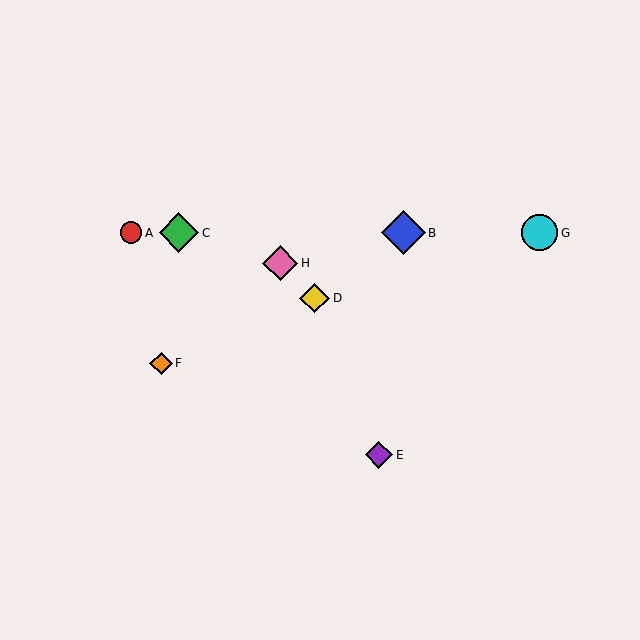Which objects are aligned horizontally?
Objects A, B, C, G are aligned horizontally.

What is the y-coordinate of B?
Object B is at y≈233.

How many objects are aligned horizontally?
4 objects (A, B, C, G) are aligned horizontally.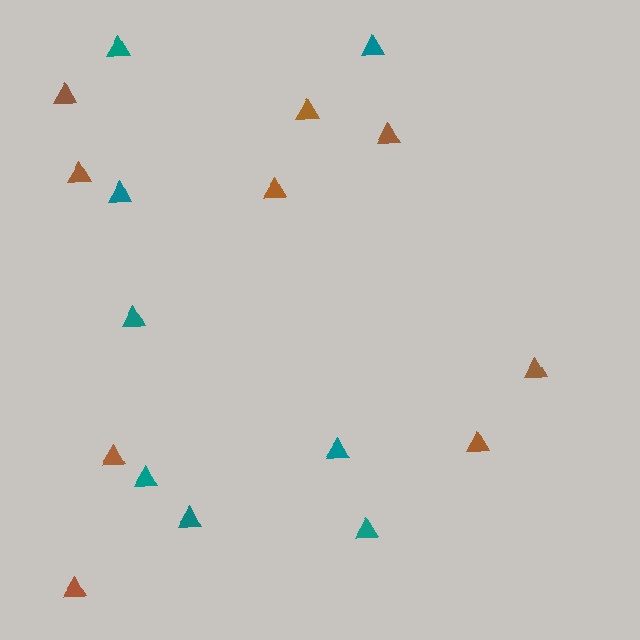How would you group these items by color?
There are 2 groups: one group of brown triangles (9) and one group of teal triangles (8).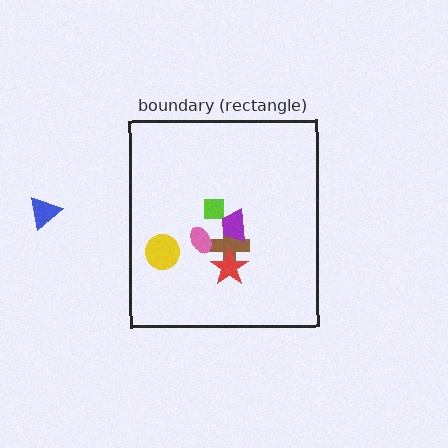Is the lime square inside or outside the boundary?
Inside.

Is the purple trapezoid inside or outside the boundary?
Inside.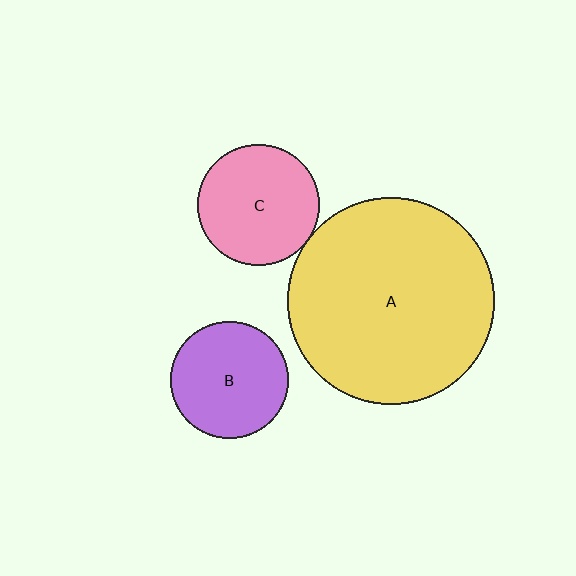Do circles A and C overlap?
Yes.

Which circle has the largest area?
Circle A (yellow).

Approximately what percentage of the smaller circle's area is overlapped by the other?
Approximately 5%.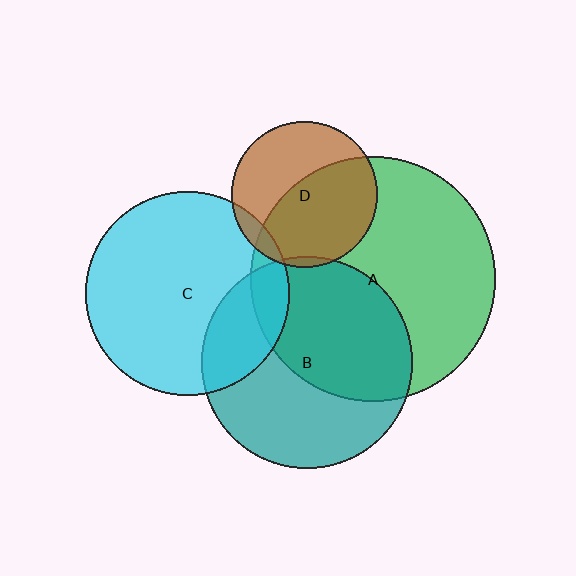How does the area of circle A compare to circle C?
Approximately 1.4 times.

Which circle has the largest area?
Circle A (green).